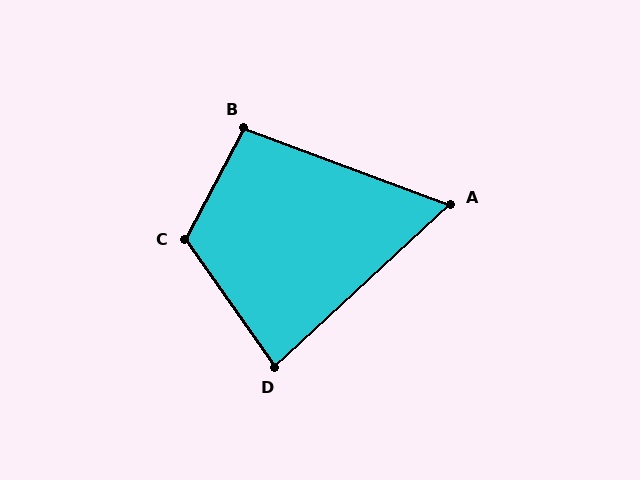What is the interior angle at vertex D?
Approximately 82 degrees (acute).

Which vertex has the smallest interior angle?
A, at approximately 63 degrees.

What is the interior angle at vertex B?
Approximately 98 degrees (obtuse).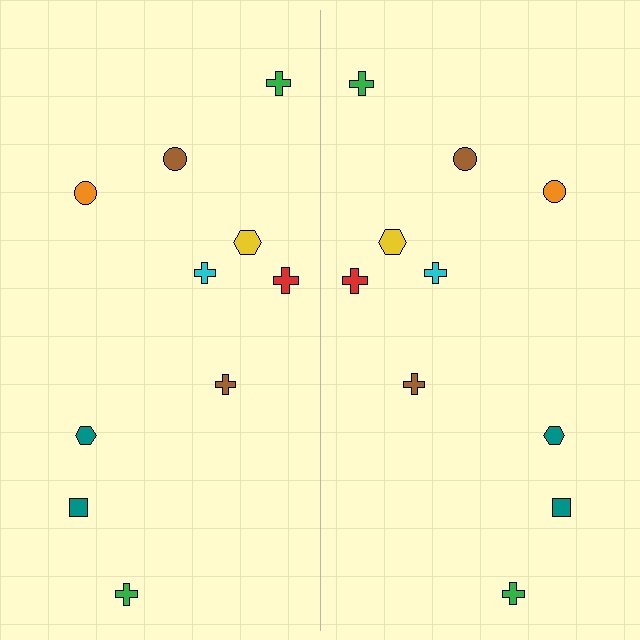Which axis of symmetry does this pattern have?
The pattern has a vertical axis of symmetry running through the center of the image.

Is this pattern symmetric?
Yes, this pattern has bilateral (reflection) symmetry.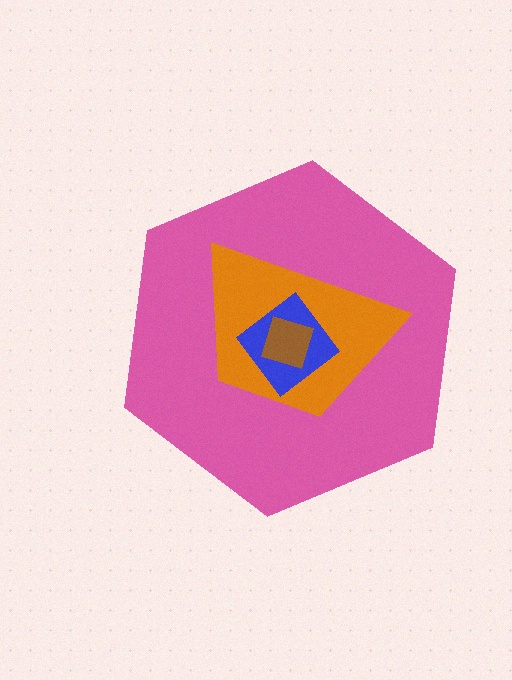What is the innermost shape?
The brown diamond.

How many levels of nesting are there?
4.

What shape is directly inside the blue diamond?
The brown diamond.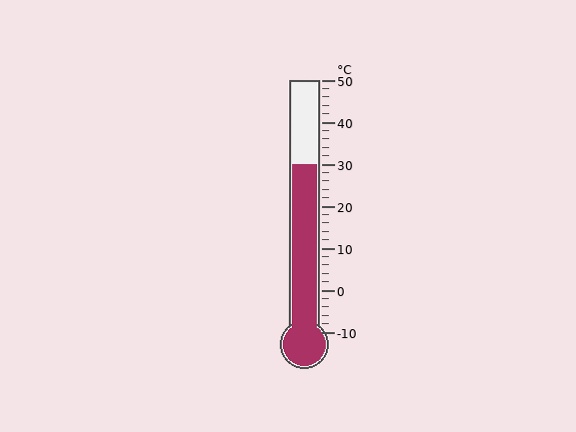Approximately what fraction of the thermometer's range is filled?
The thermometer is filled to approximately 65% of its range.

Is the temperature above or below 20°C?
The temperature is above 20°C.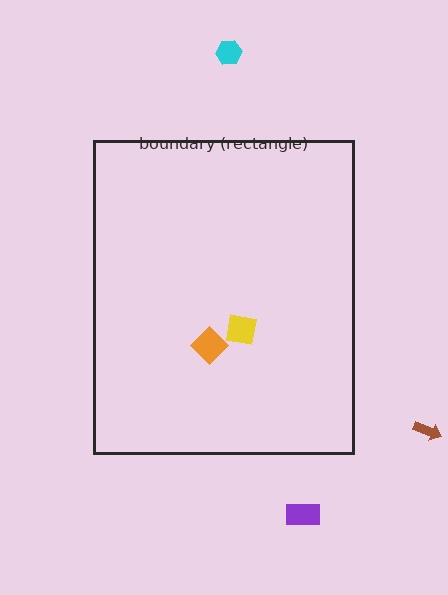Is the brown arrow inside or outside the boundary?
Outside.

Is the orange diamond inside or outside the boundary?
Inside.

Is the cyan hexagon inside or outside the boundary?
Outside.